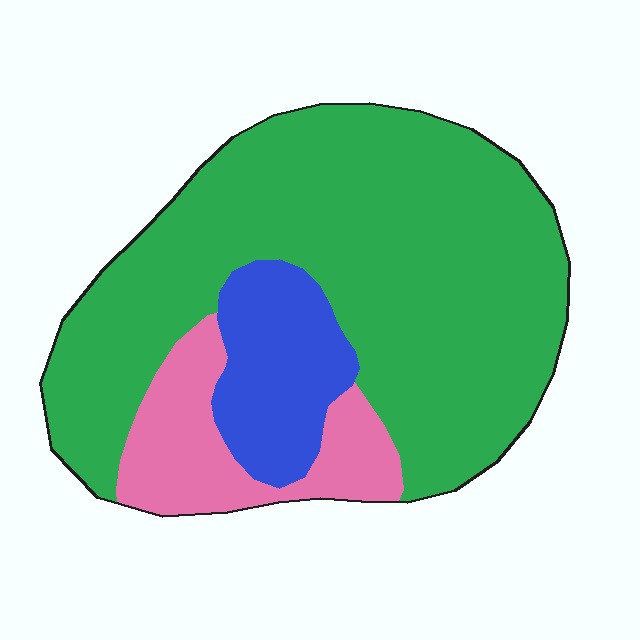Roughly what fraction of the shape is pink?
Pink covers around 15% of the shape.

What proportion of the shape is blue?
Blue takes up about one eighth (1/8) of the shape.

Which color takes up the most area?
Green, at roughly 70%.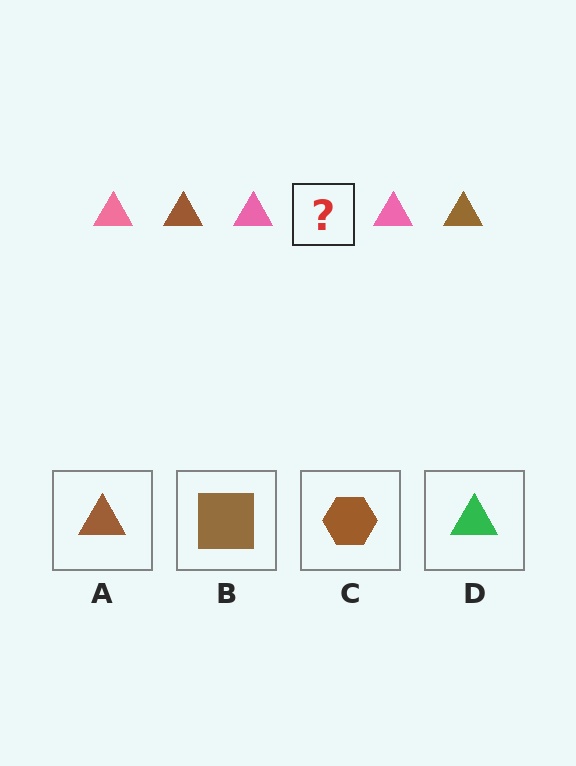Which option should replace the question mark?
Option A.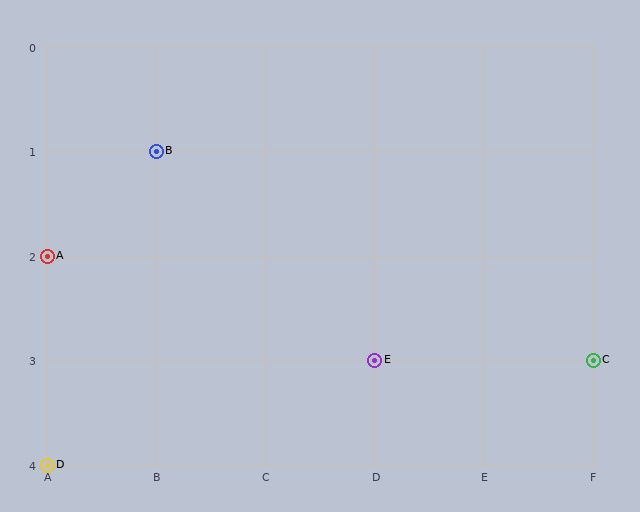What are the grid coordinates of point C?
Point C is at grid coordinates (F, 3).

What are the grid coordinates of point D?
Point D is at grid coordinates (A, 4).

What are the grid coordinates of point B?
Point B is at grid coordinates (B, 1).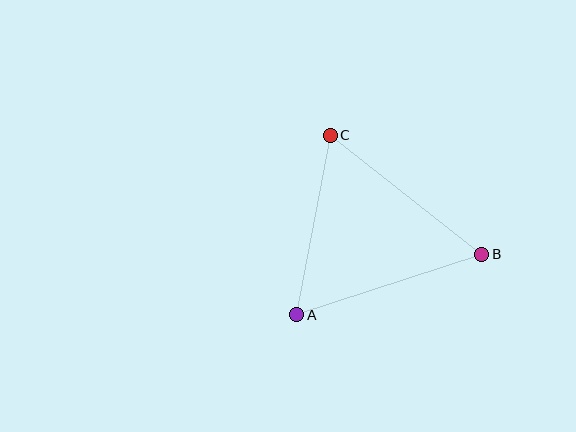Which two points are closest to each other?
Points A and C are closest to each other.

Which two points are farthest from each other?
Points A and B are farthest from each other.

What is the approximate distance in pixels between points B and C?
The distance between B and C is approximately 193 pixels.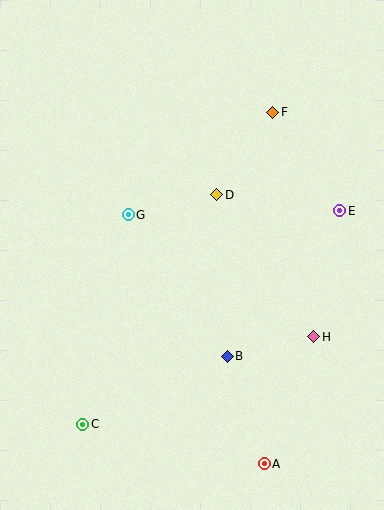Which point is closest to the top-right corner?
Point F is closest to the top-right corner.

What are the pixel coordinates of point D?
Point D is at (217, 195).